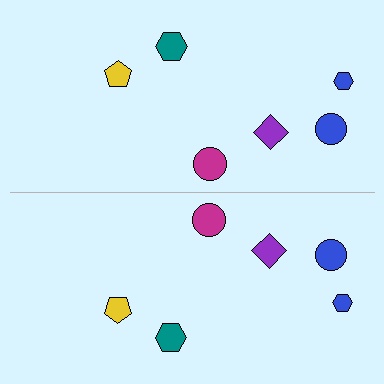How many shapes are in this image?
There are 12 shapes in this image.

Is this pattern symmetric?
Yes, this pattern has bilateral (reflection) symmetry.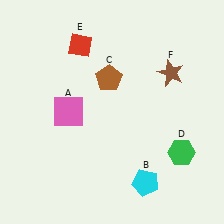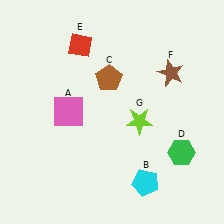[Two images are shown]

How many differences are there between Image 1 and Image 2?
There is 1 difference between the two images.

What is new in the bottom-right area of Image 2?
A lime star (G) was added in the bottom-right area of Image 2.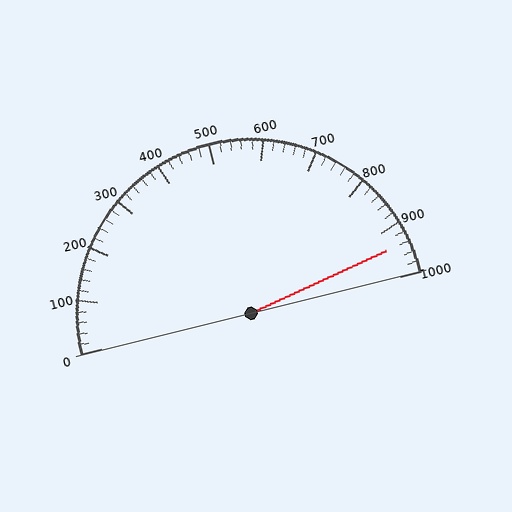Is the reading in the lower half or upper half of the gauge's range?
The reading is in the upper half of the range (0 to 1000).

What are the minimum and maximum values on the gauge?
The gauge ranges from 0 to 1000.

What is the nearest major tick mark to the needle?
The nearest major tick mark is 900.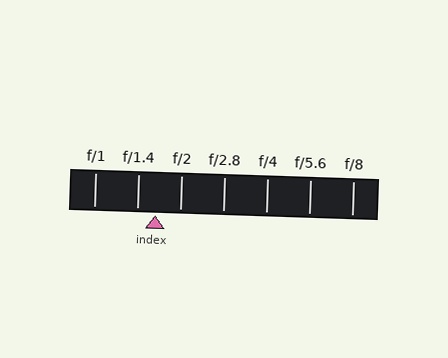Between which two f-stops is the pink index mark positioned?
The index mark is between f/1.4 and f/2.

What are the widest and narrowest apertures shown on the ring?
The widest aperture shown is f/1 and the narrowest is f/8.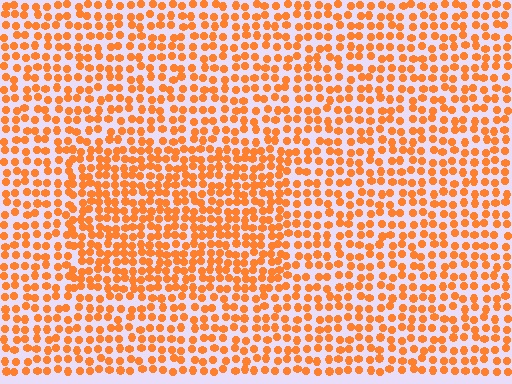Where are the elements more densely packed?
The elements are more densely packed inside the rectangle boundary.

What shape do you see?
I see a rectangle.